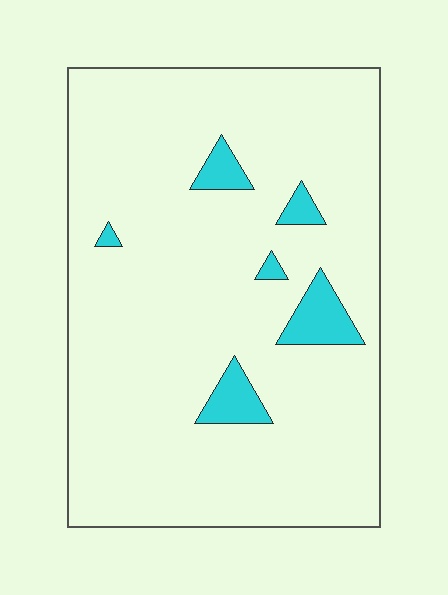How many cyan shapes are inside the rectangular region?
6.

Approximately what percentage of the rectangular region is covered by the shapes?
Approximately 5%.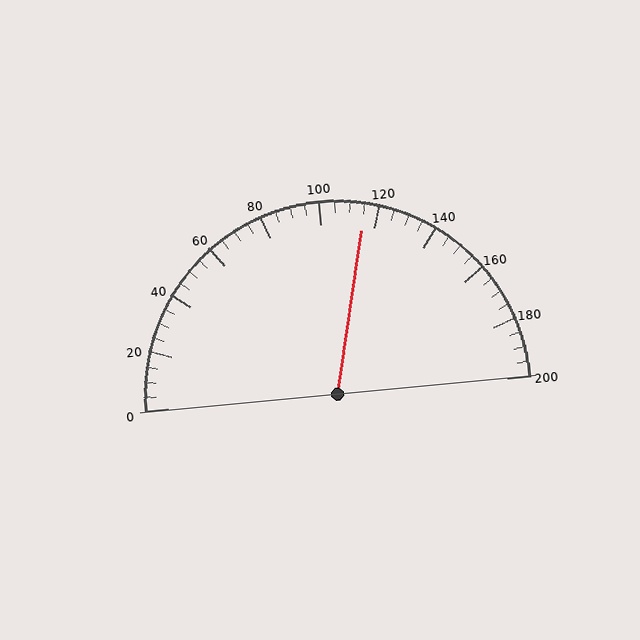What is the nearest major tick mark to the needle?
The nearest major tick mark is 120.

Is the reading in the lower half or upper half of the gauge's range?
The reading is in the upper half of the range (0 to 200).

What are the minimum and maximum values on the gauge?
The gauge ranges from 0 to 200.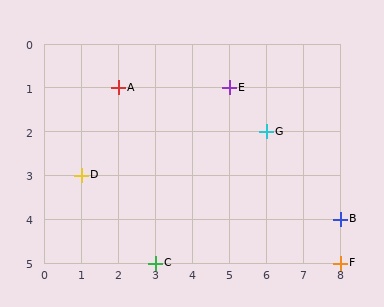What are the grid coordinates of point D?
Point D is at grid coordinates (1, 3).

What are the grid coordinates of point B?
Point B is at grid coordinates (8, 4).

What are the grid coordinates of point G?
Point G is at grid coordinates (6, 2).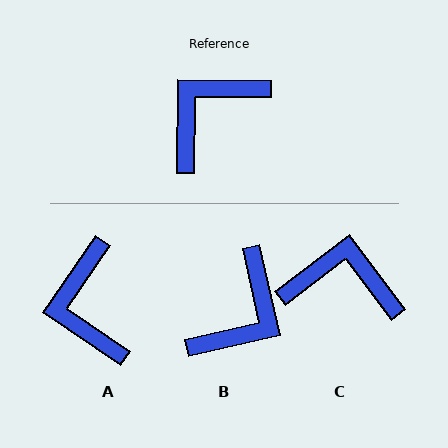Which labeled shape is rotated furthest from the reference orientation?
B, about 167 degrees away.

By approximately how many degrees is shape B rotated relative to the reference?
Approximately 167 degrees clockwise.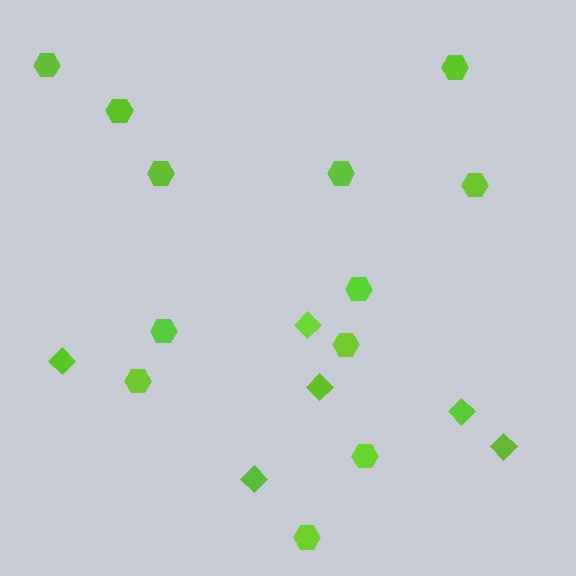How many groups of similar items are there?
There are 2 groups: one group of hexagons (12) and one group of diamonds (6).